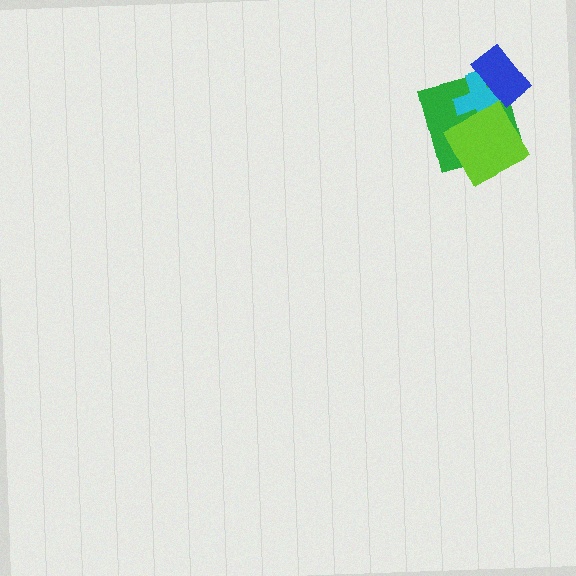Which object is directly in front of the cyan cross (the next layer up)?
The lime diamond is directly in front of the cyan cross.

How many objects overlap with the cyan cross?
3 objects overlap with the cyan cross.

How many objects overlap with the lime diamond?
2 objects overlap with the lime diamond.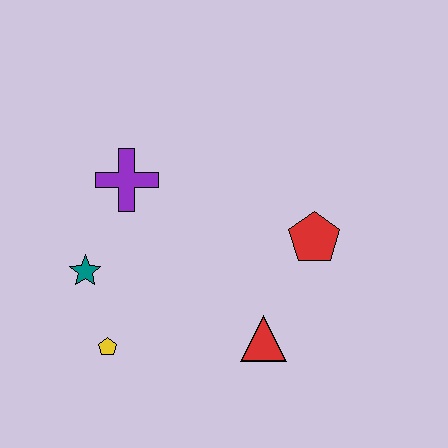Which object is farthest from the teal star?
The red pentagon is farthest from the teal star.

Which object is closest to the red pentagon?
The red triangle is closest to the red pentagon.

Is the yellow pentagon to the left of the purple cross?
Yes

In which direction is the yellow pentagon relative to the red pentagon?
The yellow pentagon is to the left of the red pentagon.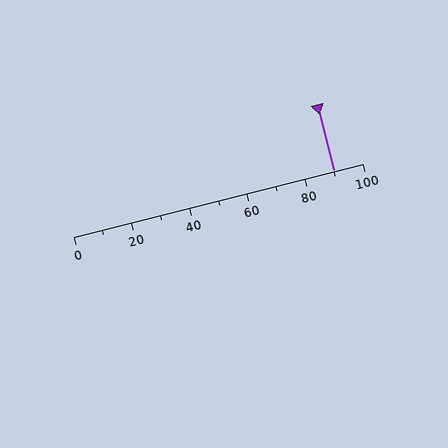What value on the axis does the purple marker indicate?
The marker indicates approximately 90.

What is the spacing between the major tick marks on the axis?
The major ticks are spaced 20 apart.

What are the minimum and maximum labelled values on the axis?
The axis runs from 0 to 100.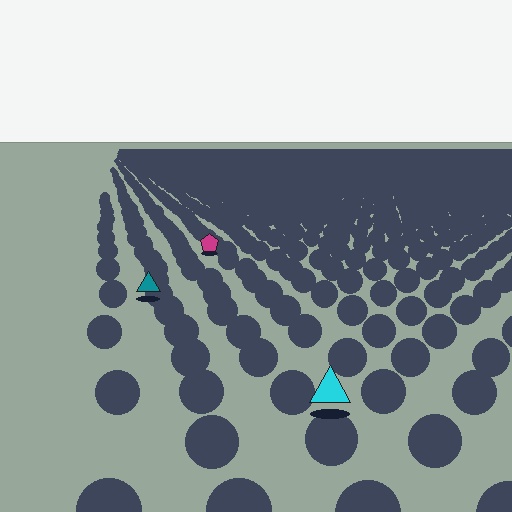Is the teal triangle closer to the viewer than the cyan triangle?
No. The cyan triangle is closer — you can tell from the texture gradient: the ground texture is coarser near it.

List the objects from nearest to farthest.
From nearest to farthest: the cyan triangle, the teal triangle, the magenta pentagon.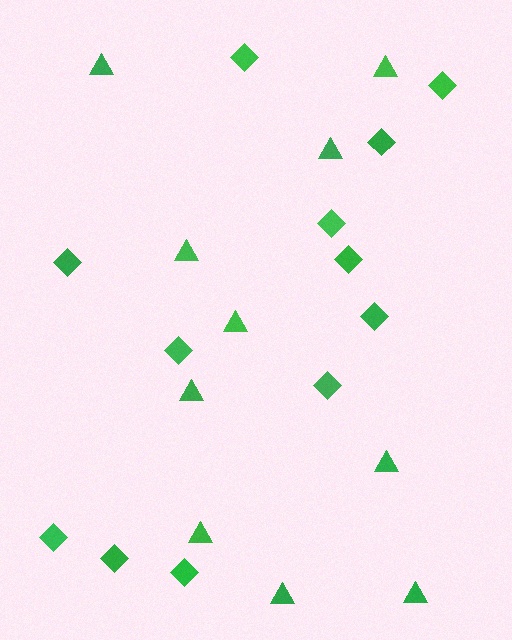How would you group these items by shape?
There are 2 groups: one group of triangles (10) and one group of diamonds (12).